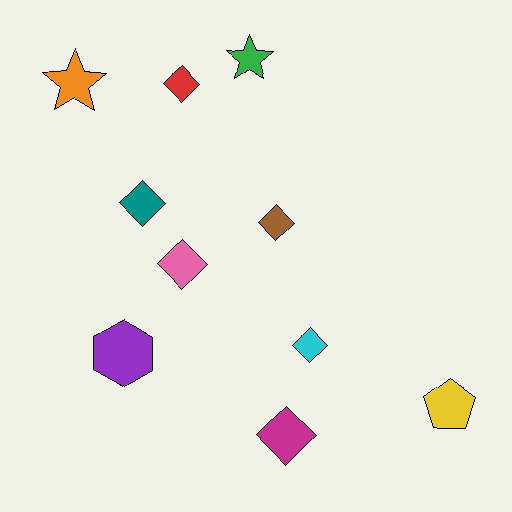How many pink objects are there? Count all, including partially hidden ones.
There is 1 pink object.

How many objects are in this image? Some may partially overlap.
There are 10 objects.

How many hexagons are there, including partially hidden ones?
There is 1 hexagon.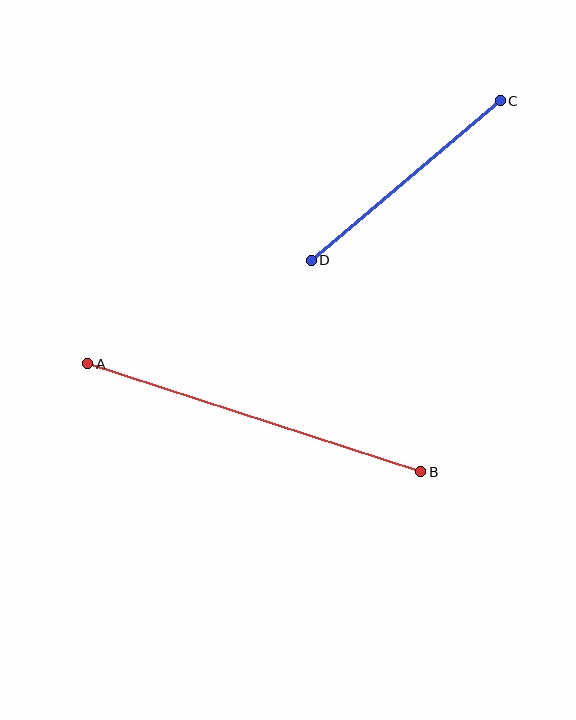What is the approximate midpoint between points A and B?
The midpoint is at approximately (254, 418) pixels.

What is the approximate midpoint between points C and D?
The midpoint is at approximately (406, 181) pixels.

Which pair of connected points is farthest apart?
Points A and B are farthest apart.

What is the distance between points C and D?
The distance is approximately 247 pixels.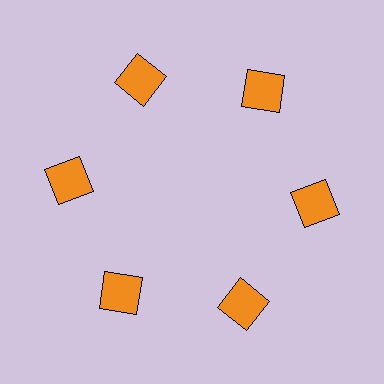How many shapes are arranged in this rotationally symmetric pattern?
There are 6 shapes, arranged in 6 groups of 1.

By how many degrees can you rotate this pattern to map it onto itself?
The pattern maps onto itself every 60 degrees of rotation.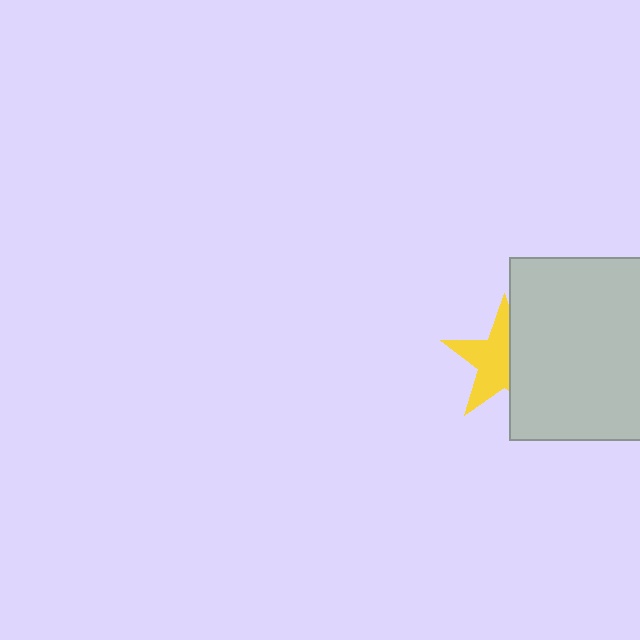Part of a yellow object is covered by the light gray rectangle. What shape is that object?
It is a star.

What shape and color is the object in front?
The object in front is a light gray rectangle.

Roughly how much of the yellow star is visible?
About half of it is visible (roughly 59%).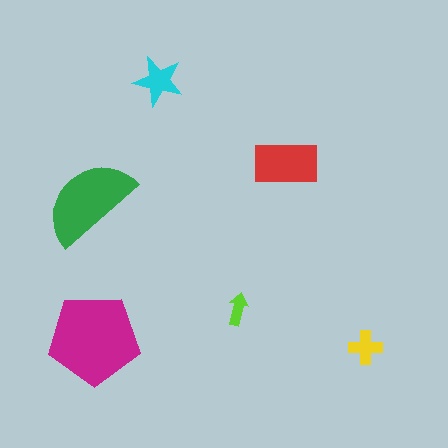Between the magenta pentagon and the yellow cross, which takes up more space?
The magenta pentagon.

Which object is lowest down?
The yellow cross is bottommost.